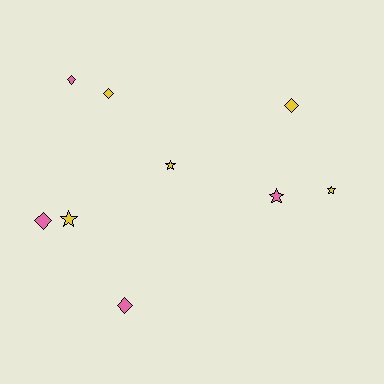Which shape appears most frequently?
Diamond, with 5 objects.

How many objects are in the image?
There are 9 objects.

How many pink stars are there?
There is 1 pink star.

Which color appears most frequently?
Yellow, with 5 objects.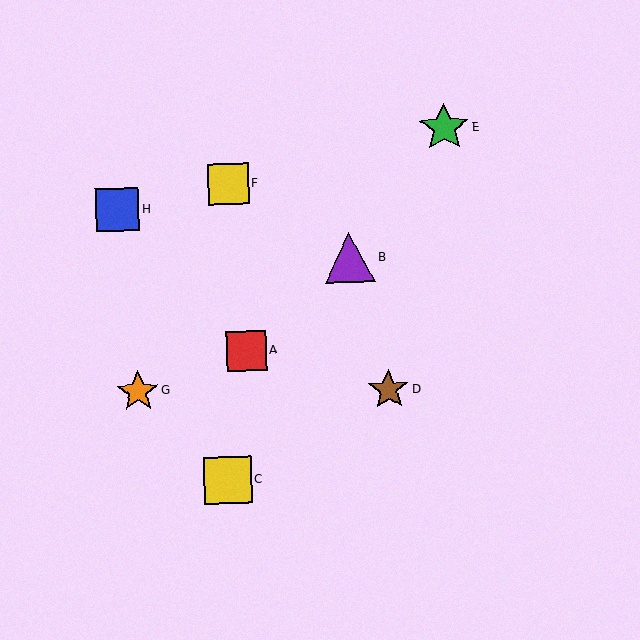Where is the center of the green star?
The center of the green star is at (444, 128).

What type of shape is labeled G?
Shape G is an orange star.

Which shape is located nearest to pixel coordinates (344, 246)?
The purple triangle (labeled B) at (350, 258) is nearest to that location.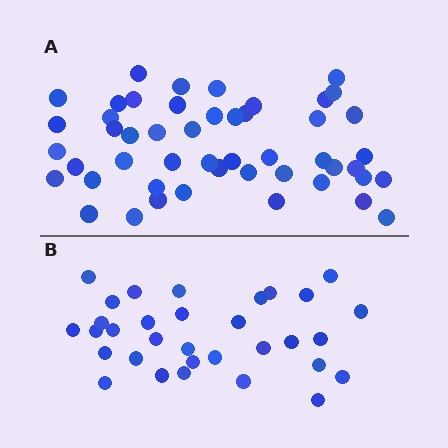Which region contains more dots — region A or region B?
Region A (the top region) has more dots.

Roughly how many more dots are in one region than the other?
Region A has approximately 15 more dots than region B.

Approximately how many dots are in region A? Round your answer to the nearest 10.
About 50 dots. (The exact count is 49, which rounds to 50.)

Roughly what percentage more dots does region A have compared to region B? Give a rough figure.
About 55% more.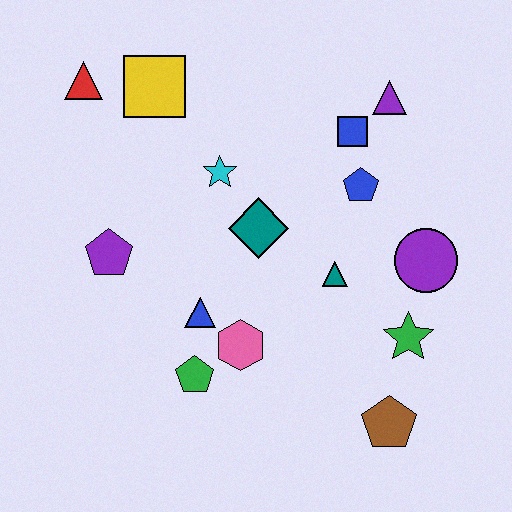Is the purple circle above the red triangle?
No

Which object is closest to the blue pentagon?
The blue square is closest to the blue pentagon.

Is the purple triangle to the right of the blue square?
Yes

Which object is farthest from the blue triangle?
The purple triangle is farthest from the blue triangle.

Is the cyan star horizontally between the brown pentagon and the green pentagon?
Yes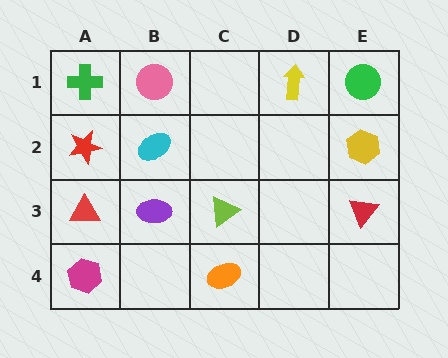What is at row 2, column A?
A red star.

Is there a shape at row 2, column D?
No, that cell is empty.